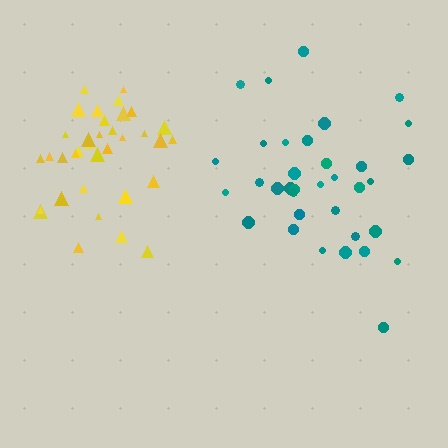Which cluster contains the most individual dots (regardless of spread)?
Teal (35).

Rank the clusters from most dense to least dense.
yellow, teal.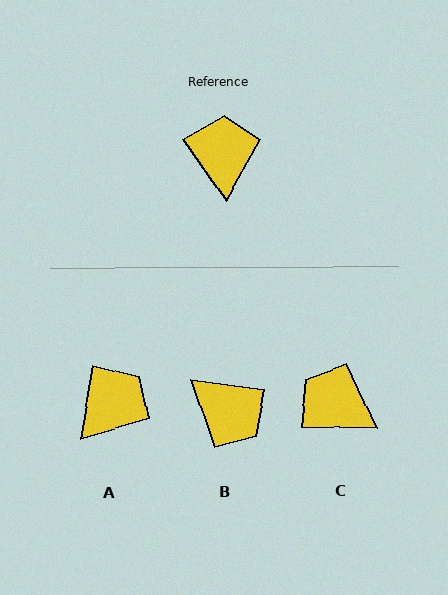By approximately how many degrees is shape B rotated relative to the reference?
Approximately 132 degrees clockwise.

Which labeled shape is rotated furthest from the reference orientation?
B, about 132 degrees away.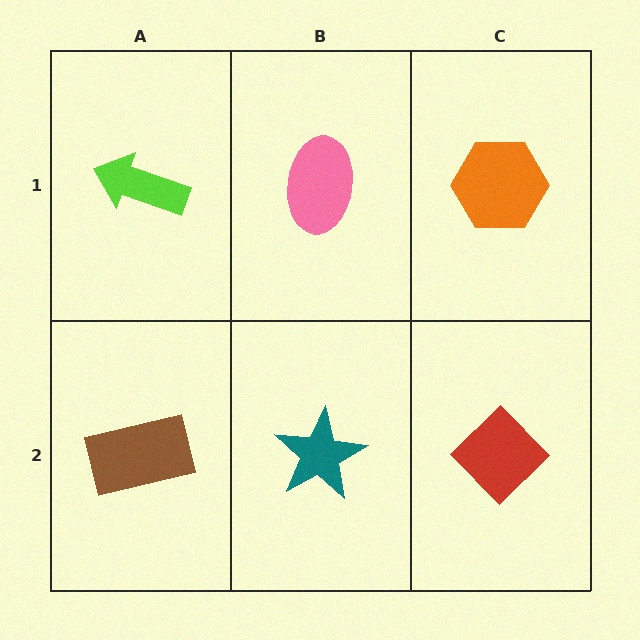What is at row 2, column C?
A red diamond.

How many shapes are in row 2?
3 shapes.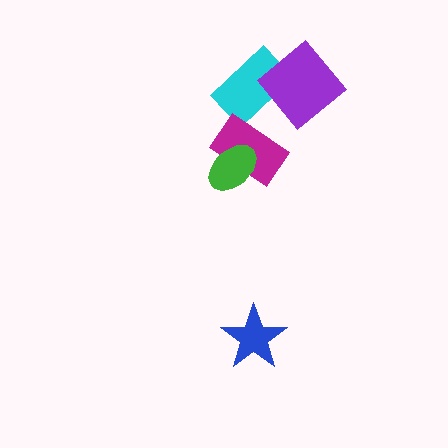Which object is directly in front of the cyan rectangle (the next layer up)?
The magenta rectangle is directly in front of the cyan rectangle.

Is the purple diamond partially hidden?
No, no other shape covers it.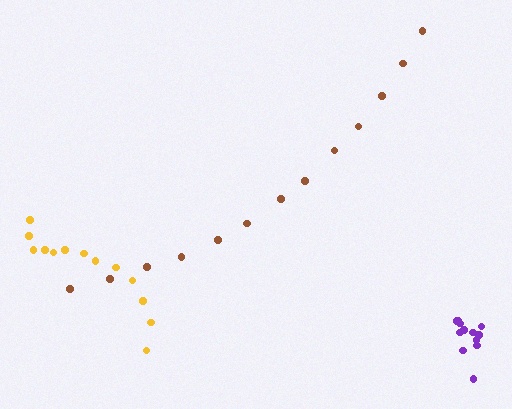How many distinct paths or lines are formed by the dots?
There are 3 distinct paths.